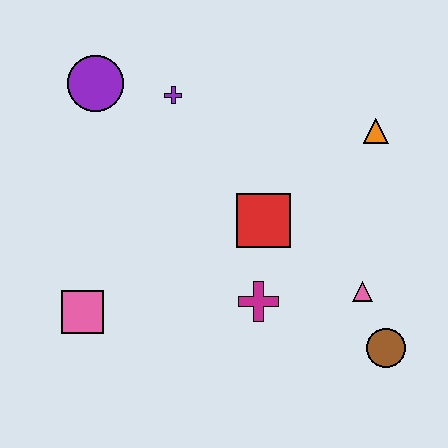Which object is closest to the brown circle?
The pink triangle is closest to the brown circle.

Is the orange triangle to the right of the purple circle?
Yes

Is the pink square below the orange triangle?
Yes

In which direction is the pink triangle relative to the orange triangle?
The pink triangle is below the orange triangle.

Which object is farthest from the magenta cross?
The purple circle is farthest from the magenta cross.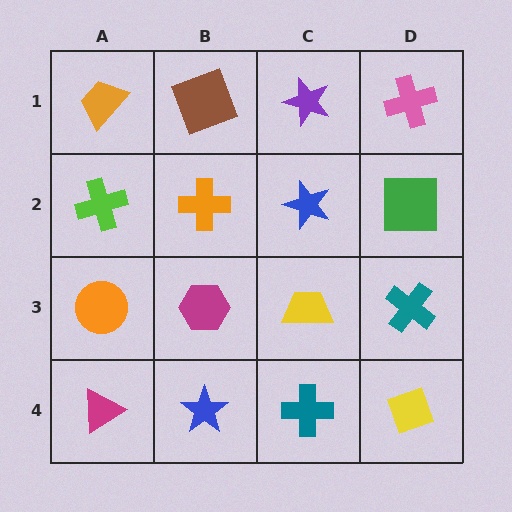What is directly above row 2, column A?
An orange trapezoid.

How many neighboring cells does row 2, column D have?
3.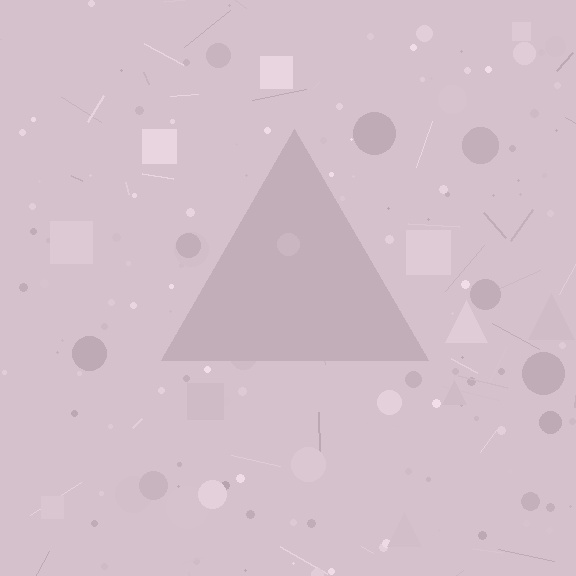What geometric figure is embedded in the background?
A triangle is embedded in the background.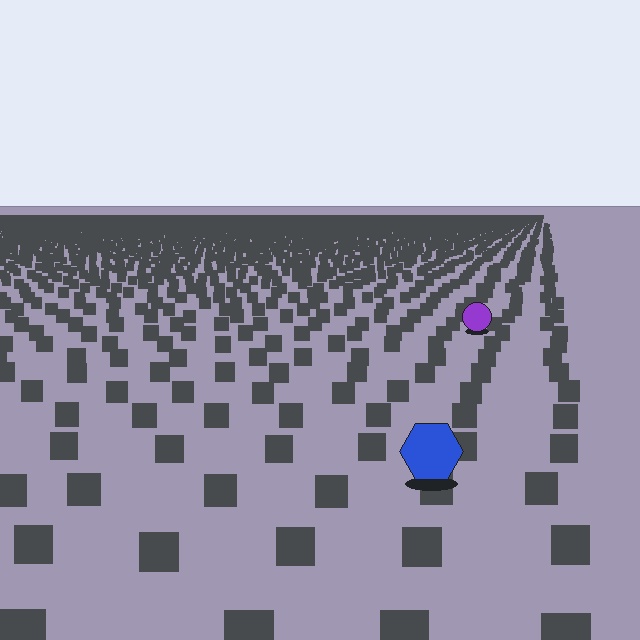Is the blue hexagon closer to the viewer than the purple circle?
Yes. The blue hexagon is closer — you can tell from the texture gradient: the ground texture is coarser near it.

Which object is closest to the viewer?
The blue hexagon is closest. The texture marks near it are larger and more spread out.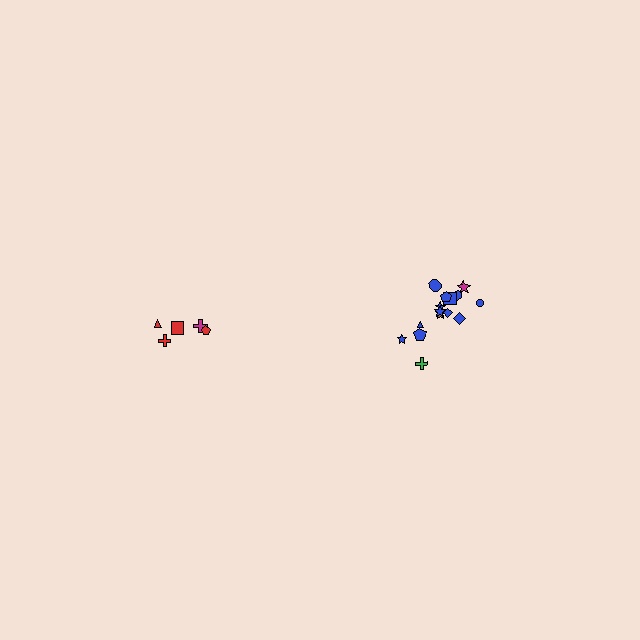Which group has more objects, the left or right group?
The right group.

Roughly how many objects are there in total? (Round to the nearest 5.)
Roughly 20 objects in total.